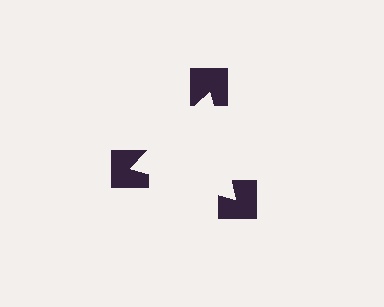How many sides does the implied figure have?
3 sides.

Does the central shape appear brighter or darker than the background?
It typically appears slightly brighter than the background, even though no actual brightness change is drawn.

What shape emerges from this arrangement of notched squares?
An illusory triangle — its edges are inferred from the aligned wedge cuts in the notched squares, not physically drawn.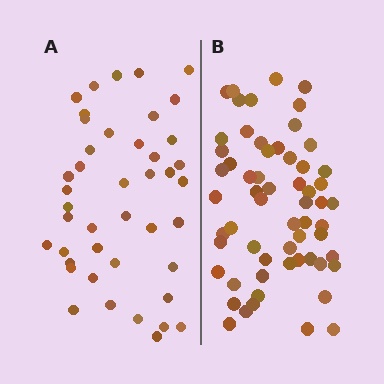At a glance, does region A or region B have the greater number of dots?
Region B (the right region) has more dots.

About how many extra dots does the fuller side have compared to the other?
Region B has approximately 15 more dots than region A.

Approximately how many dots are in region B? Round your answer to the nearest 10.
About 60 dots.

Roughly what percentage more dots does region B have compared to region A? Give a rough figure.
About 40% more.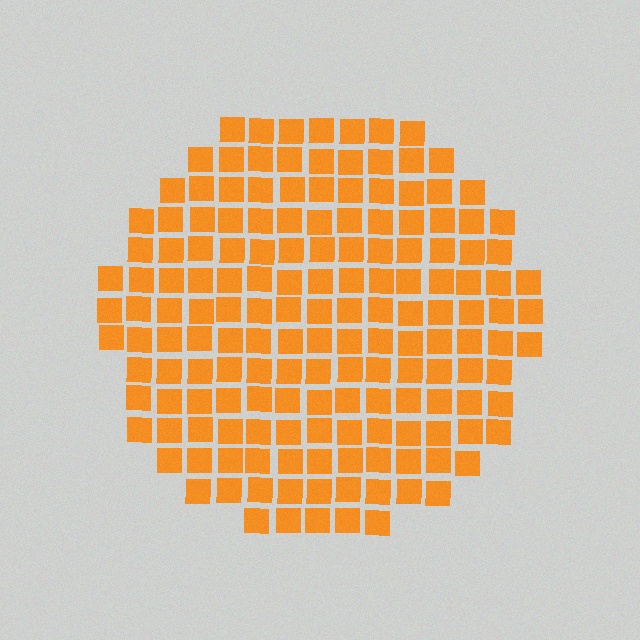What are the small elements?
The small elements are squares.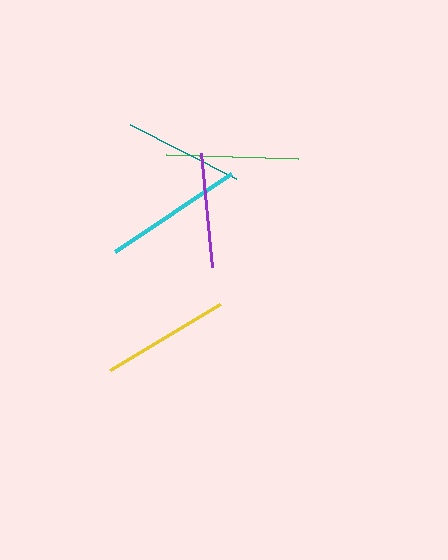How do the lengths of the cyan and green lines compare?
The cyan and green lines are approximately the same length.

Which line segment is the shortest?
The purple line is the shortest at approximately 115 pixels.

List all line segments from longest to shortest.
From longest to shortest: cyan, green, yellow, teal, purple.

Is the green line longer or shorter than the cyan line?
The cyan line is longer than the green line.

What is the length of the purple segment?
The purple segment is approximately 115 pixels long.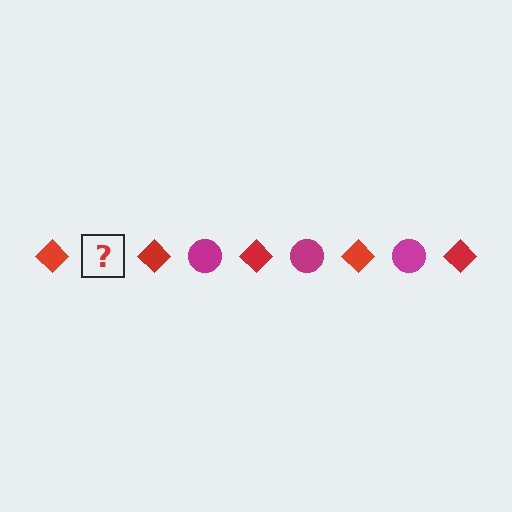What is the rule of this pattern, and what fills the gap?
The rule is that the pattern alternates between red diamond and magenta circle. The gap should be filled with a magenta circle.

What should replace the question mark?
The question mark should be replaced with a magenta circle.